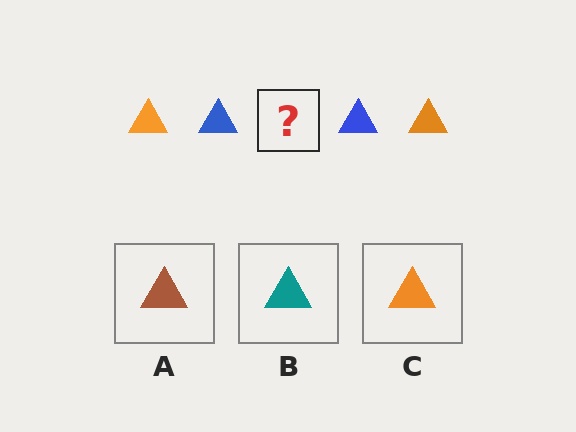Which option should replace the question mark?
Option C.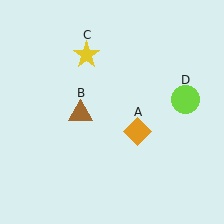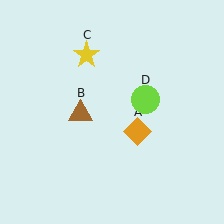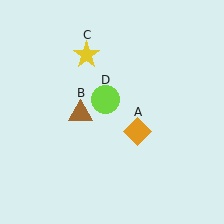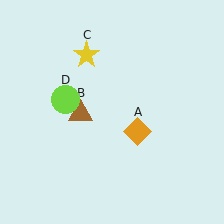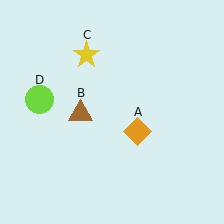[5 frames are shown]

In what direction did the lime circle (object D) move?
The lime circle (object D) moved left.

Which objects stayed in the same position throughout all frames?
Orange diamond (object A) and brown triangle (object B) and yellow star (object C) remained stationary.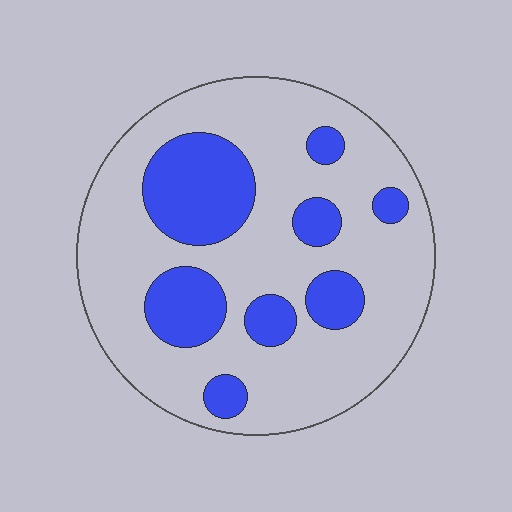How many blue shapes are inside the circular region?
8.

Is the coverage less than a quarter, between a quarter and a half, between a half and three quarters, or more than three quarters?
Between a quarter and a half.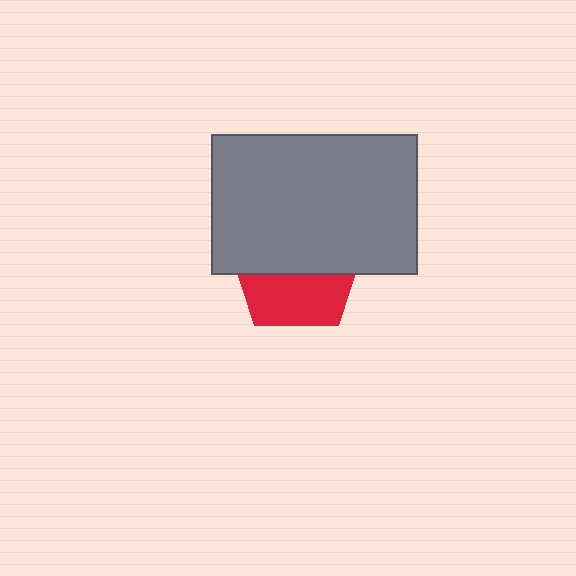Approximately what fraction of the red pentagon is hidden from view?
Roughly 59% of the red pentagon is hidden behind the gray rectangle.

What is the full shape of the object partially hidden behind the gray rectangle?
The partially hidden object is a red pentagon.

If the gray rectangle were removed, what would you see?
You would see the complete red pentagon.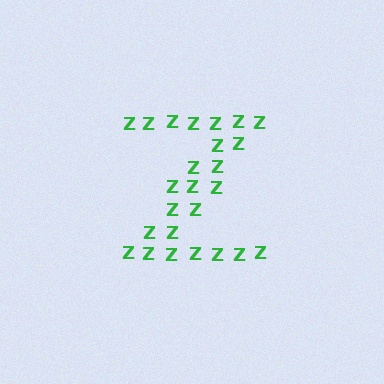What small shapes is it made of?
It is made of small letter Z's.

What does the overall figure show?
The overall figure shows the letter Z.